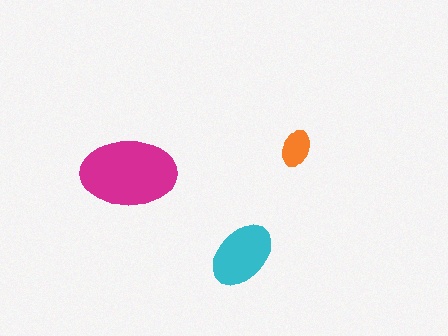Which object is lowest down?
The cyan ellipse is bottommost.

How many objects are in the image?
There are 3 objects in the image.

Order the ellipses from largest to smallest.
the magenta one, the cyan one, the orange one.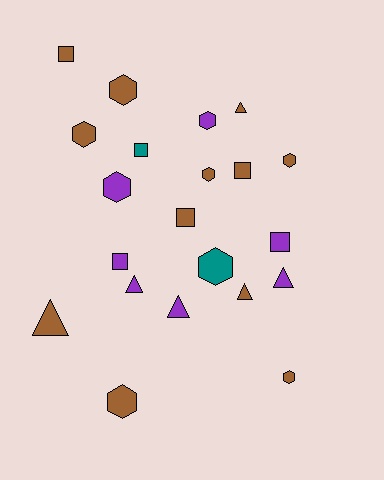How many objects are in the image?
There are 21 objects.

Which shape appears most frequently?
Hexagon, with 9 objects.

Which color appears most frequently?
Brown, with 12 objects.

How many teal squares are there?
There is 1 teal square.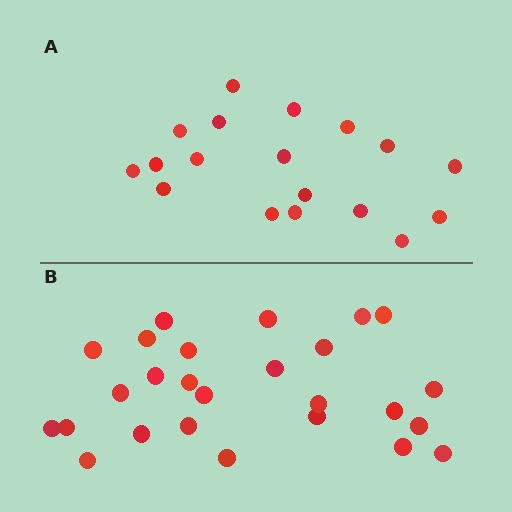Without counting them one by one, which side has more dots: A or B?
Region B (the bottom region) has more dots.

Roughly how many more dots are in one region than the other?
Region B has roughly 8 or so more dots than region A.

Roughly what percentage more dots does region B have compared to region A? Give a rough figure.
About 45% more.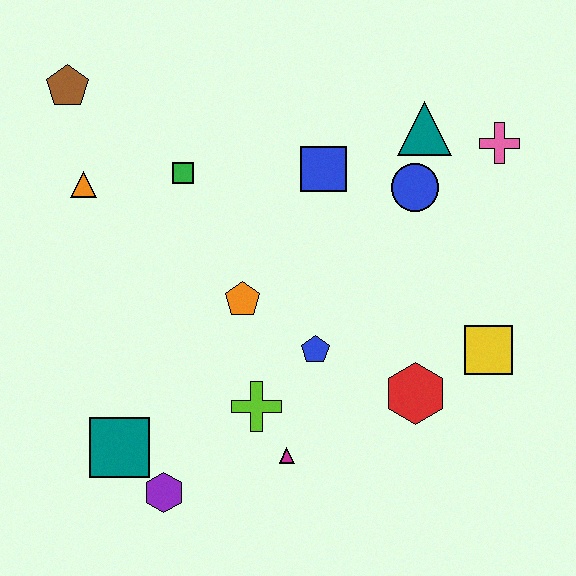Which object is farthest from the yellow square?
The brown pentagon is farthest from the yellow square.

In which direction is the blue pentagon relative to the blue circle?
The blue pentagon is below the blue circle.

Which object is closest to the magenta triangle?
The lime cross is closest to the magenta triangle.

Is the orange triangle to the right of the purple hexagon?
No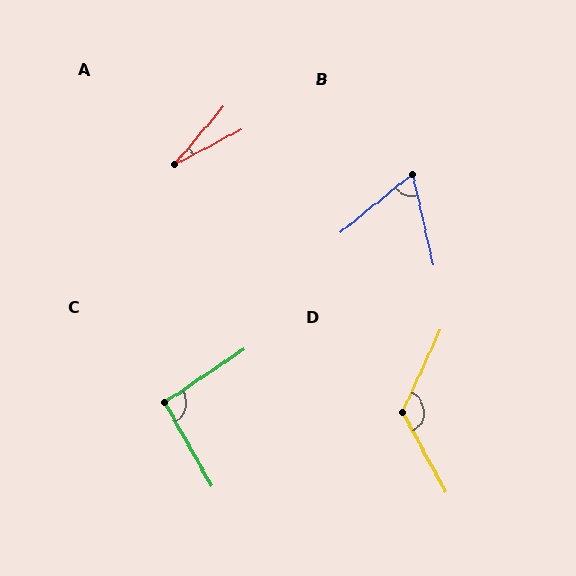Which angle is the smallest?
A, at approximately 22 degrees.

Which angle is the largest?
D, at approximately 126 degrees.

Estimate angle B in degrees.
Approximately 64 degrees.